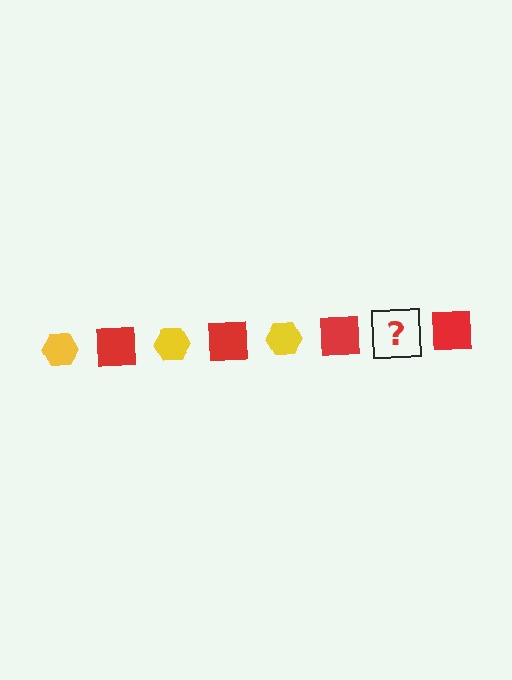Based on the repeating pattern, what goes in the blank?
The blank should be a yellow hexagon.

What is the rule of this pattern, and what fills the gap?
The rule is that the pattern alternates between yellow hexagon and red square. The gap should be filled with a yellow hexagon.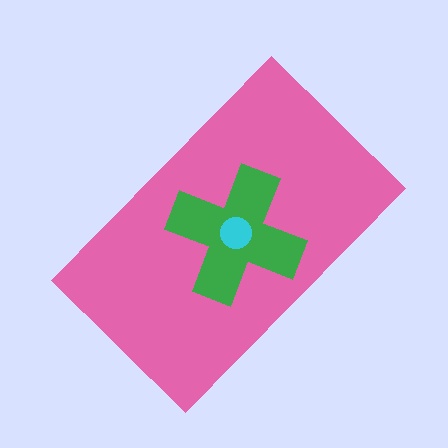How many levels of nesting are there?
3.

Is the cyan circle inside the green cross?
Yes.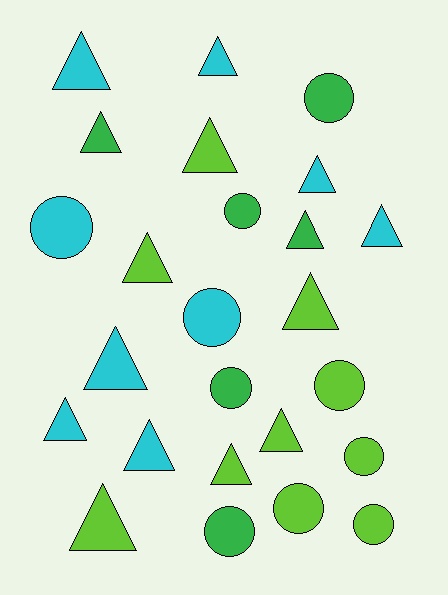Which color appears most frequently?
Lime, with 10 objects.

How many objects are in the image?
There are 25 objects.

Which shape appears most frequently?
Triangle, with 15 objects.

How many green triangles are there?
There are 2 green triangles.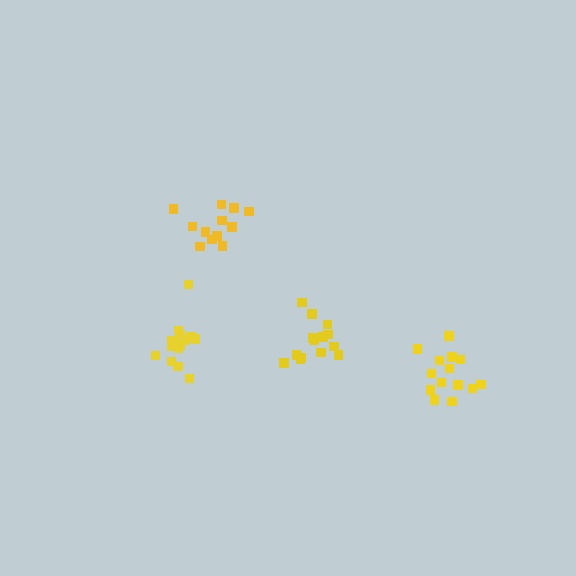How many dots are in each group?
Group 1: 14 dots, Group 2: 14 dots, Group 3: 12 dots, Group 4: 15 dots (55 total).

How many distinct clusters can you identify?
There are 4 distinct clusters.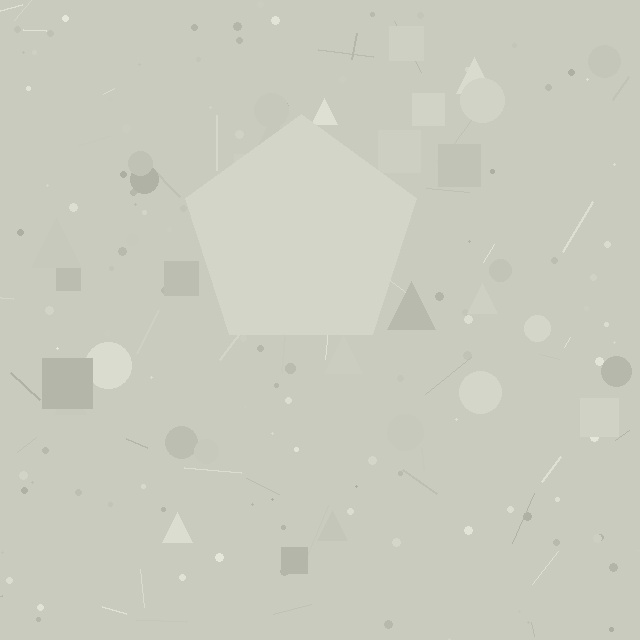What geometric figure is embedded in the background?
A pentagon is embedded in the background.